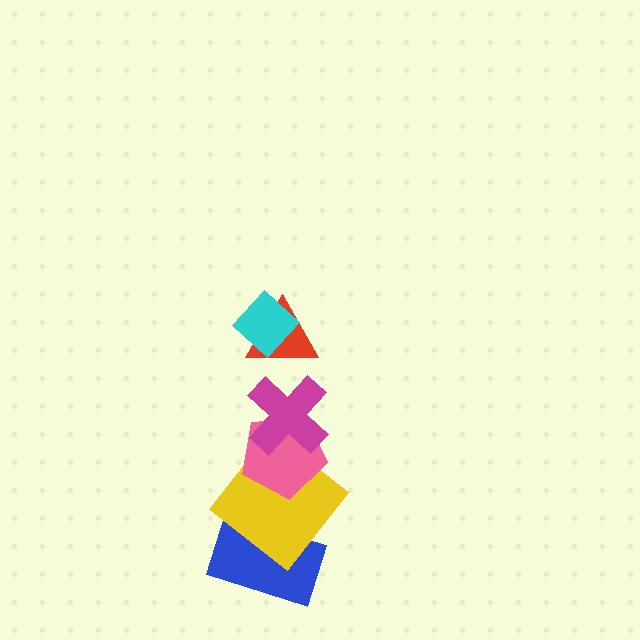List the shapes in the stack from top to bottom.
From top to bottom: the cyan diamond, the red triangle, the magenta cross, the pink pentagon, the yellow diamond, the blue rectangle.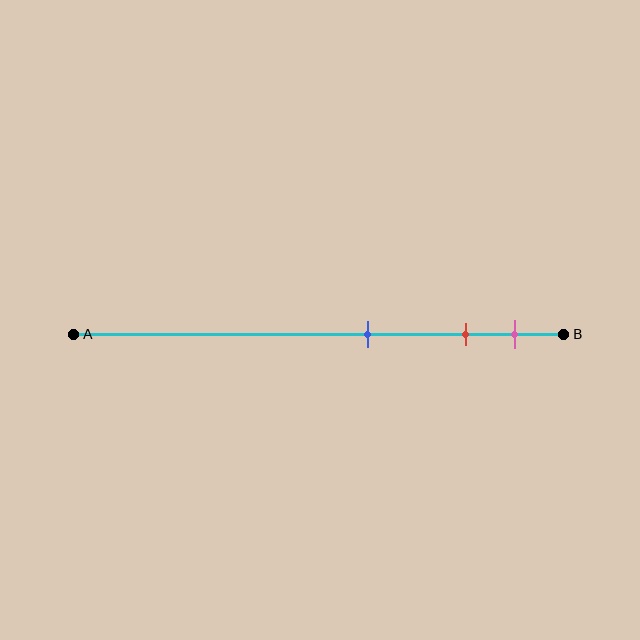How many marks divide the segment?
There are 3 marks dividing the segment.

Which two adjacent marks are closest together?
The red and pink marks are the closest adjacent pair.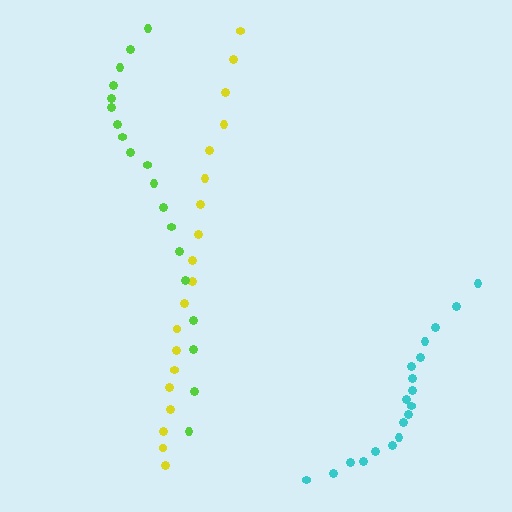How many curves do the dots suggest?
There are 3 distinct paths.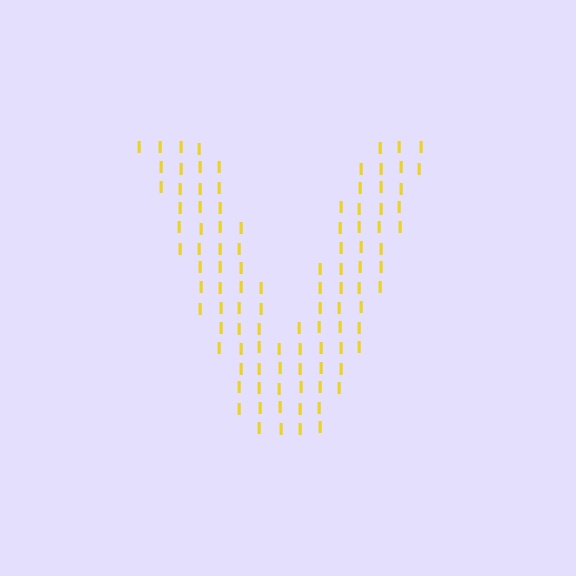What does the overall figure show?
The overall figure shows the letter V.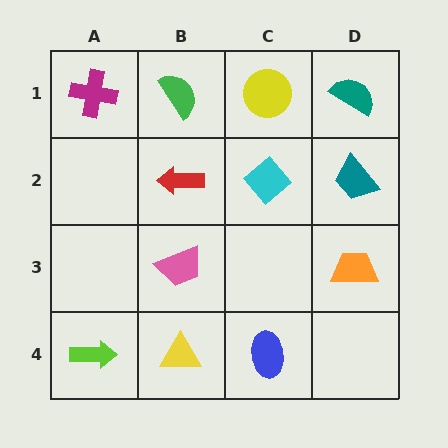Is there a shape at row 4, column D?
No, that cell is empty.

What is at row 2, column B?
A red arrow.